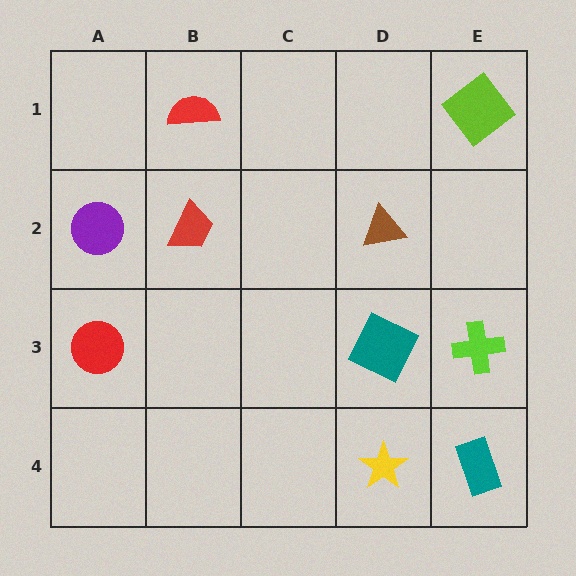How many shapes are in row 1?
2 shapes.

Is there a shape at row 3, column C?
No, that cell is empty.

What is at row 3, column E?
A lime cross.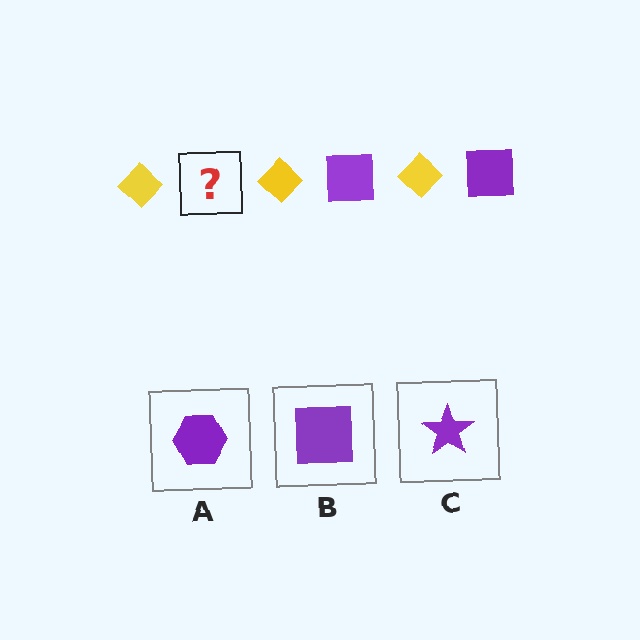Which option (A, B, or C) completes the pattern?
B.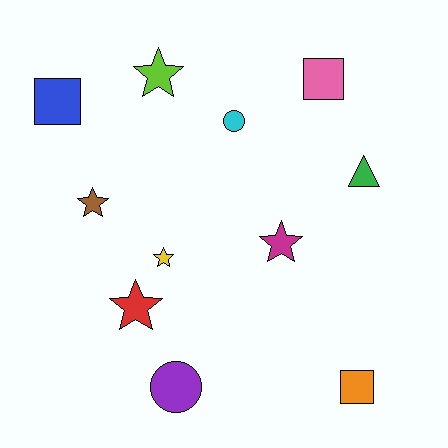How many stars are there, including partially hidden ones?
There are 5 stars.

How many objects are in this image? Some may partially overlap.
There are 11 objects.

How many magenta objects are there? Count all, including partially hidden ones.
There is 1 magenta object.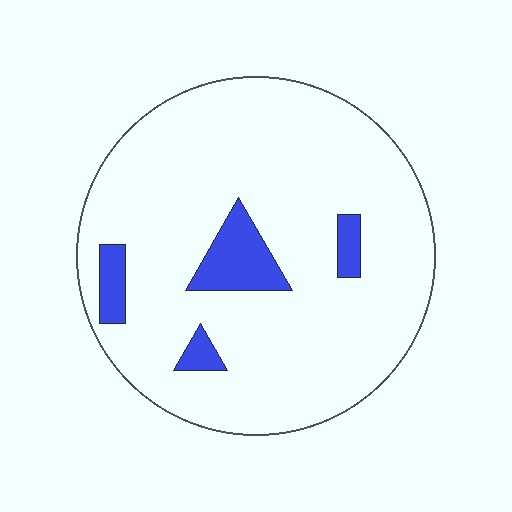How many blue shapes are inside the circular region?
4.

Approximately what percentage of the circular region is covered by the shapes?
Approximately 10%.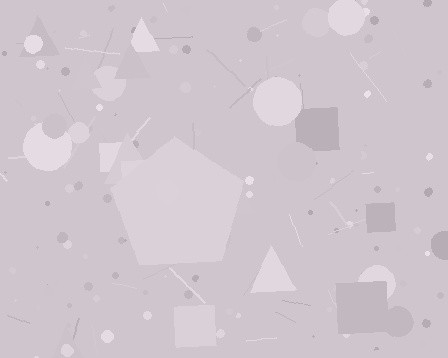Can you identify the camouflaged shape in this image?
The camouflaged shape is a pentagon.